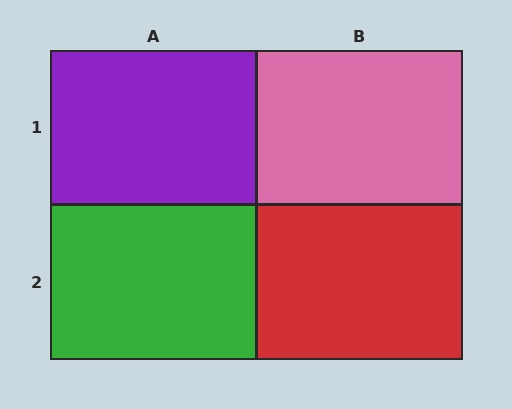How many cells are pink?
1 cell is pink.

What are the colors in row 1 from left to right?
Purple, pink.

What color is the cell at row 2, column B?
Red.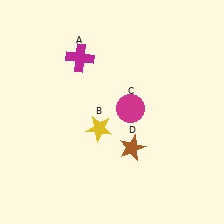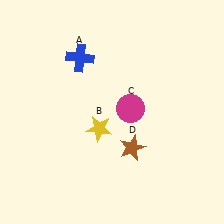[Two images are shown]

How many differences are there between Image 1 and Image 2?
There is 1 difference between the two images.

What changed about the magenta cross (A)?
In Image 1, A is magenta. In Image 2, it changed to blue.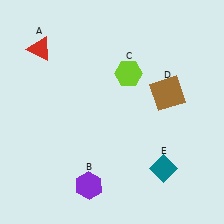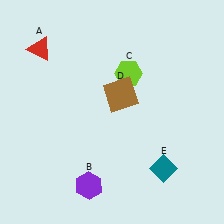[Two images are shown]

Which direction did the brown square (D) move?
The brown square (D) moved left.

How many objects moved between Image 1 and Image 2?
1 object moved between the two images.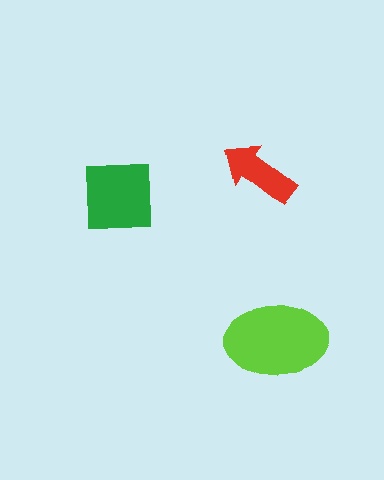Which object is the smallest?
The red arrow.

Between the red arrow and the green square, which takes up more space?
The green square.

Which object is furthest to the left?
The green square is leftmost.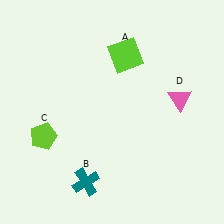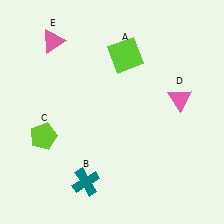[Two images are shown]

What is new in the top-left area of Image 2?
A pink triangle (E) was added in the top-left area of Image 2.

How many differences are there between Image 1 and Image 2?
There is 1 difference between the two images.